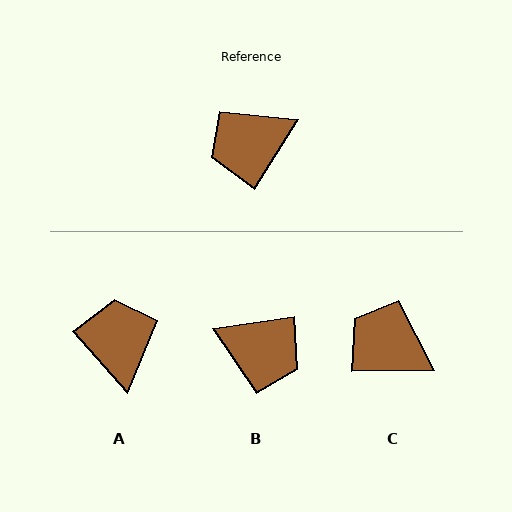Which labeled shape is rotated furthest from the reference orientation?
B, about 130 degrees away.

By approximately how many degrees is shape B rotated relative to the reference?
Approximately 130 degrees counter-clockwise.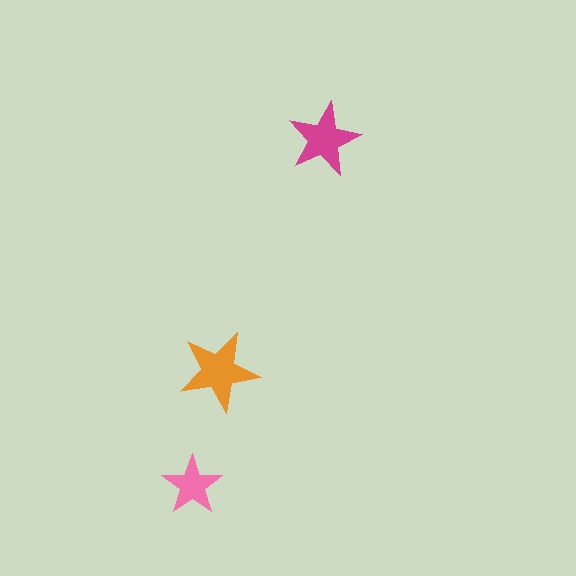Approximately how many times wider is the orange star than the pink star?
About 1.5 times wider.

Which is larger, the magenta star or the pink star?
The magenta one.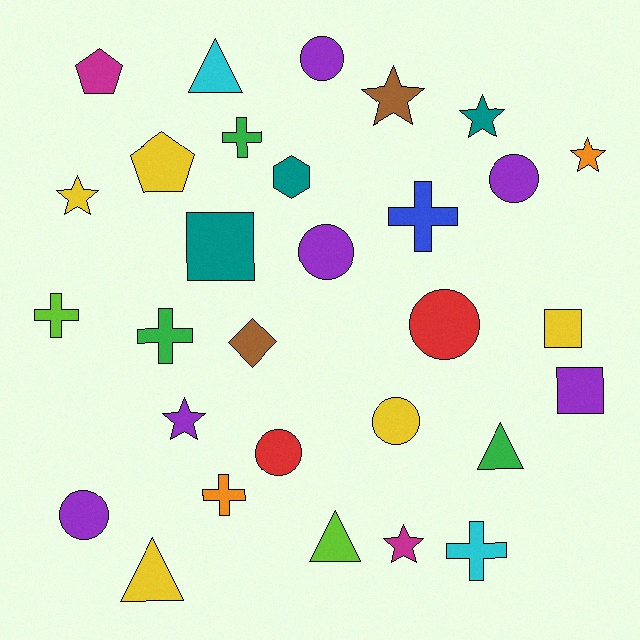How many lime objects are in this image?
There are 2 lime objects.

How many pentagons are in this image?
There are 2 pentagons.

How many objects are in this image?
There are 30 objects.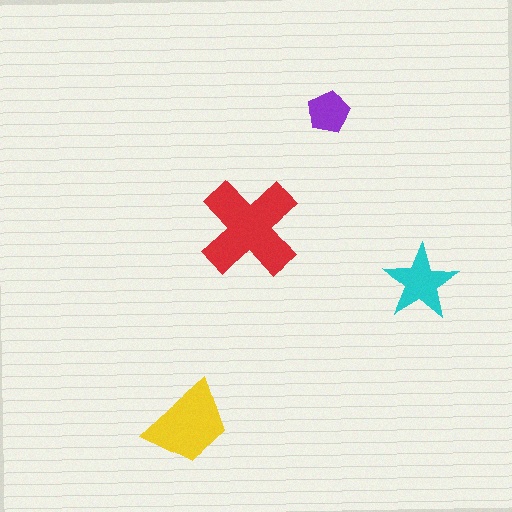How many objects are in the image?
There are 4 objects in the image.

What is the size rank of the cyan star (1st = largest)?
3rd.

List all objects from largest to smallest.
The red cross, the yellow trapezoid, the cyan star, the purple pentagon.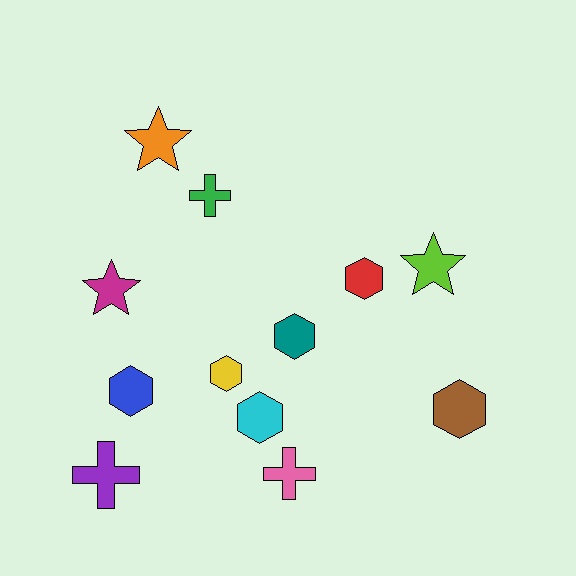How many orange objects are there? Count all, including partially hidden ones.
There is 1 orange object.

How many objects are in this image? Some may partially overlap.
There are 12 objects.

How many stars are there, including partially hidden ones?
There are 3 stars.